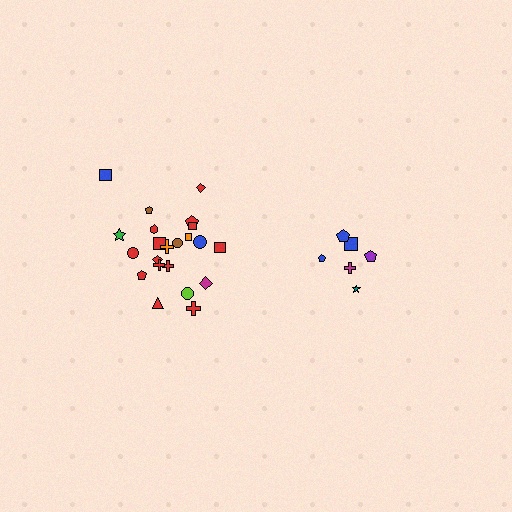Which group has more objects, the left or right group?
The left group.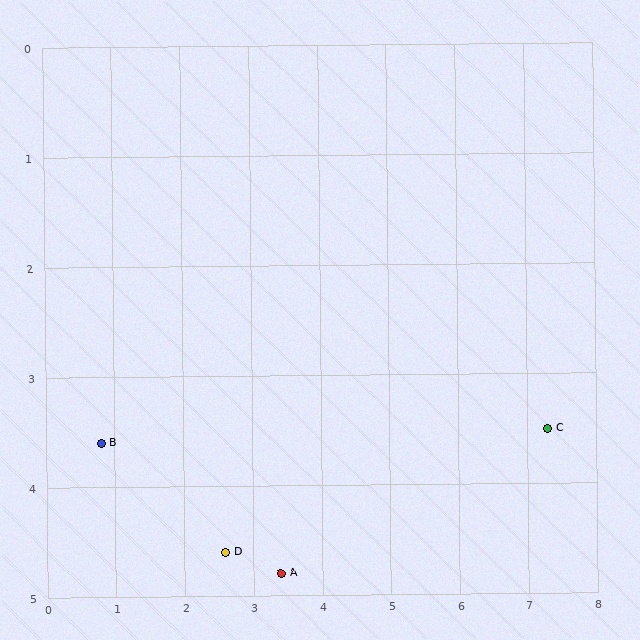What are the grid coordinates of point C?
Point C is at approximately (7.3, 3.5).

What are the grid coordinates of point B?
Point B is at approximately (0.8, 3.6).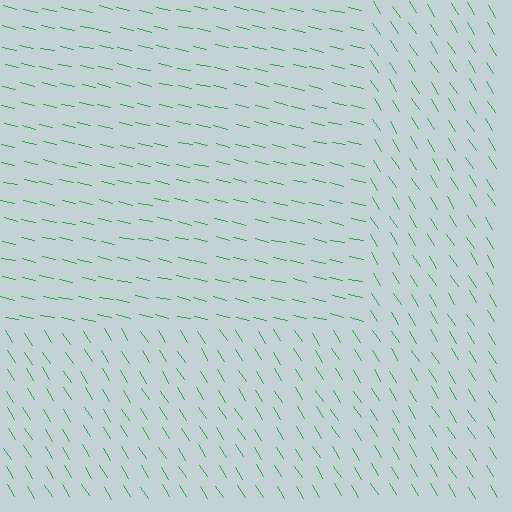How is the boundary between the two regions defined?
The boundary is defined purely by a change in line orientation (approximately 45 degrees difference). All lines are the same color and thickness.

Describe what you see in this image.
The image is filled with small green line segments. A rectangle region in the image has lines oriented differently from the surrounding lines, creating a visible texture boundary.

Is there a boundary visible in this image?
Yes, there is a texture boundary formed by a change in line orientation.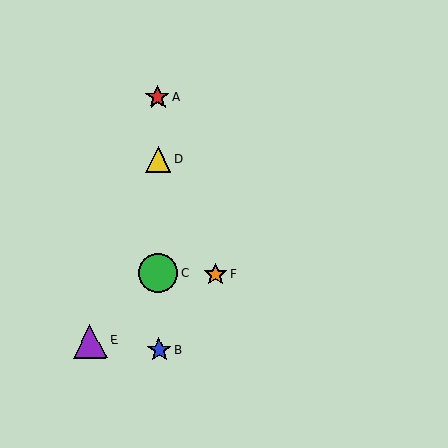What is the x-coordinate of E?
Object E is at x≈90.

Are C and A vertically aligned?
Yes, both are at x≈158.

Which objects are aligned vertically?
Objects A, B, C, D are aligned vertically.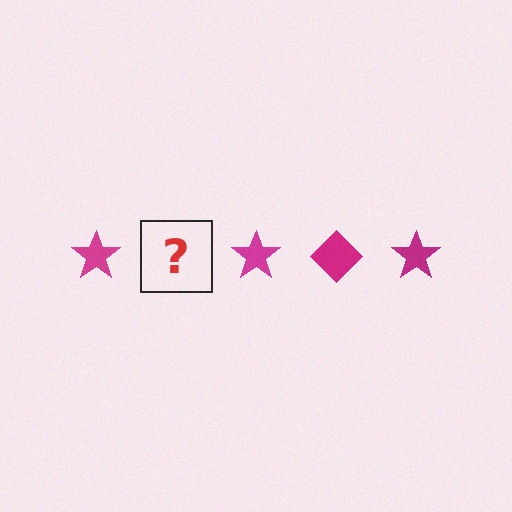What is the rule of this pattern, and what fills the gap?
The rule is that the pattern cycles through star, diamond shapes in magenta. The gap should be filled with a magenta diamond.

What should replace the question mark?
The question mark should be replaced with a magenta diamond.